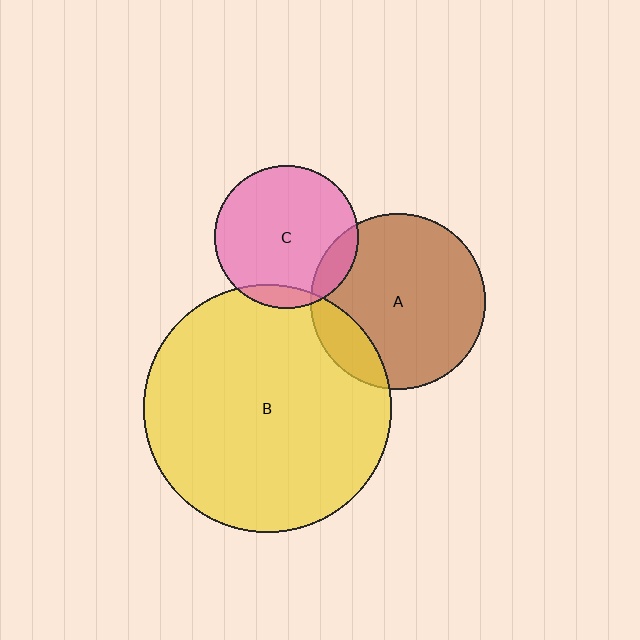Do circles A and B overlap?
Yes.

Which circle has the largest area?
Circle B (yellow).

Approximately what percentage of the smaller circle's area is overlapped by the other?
Approximately 15%.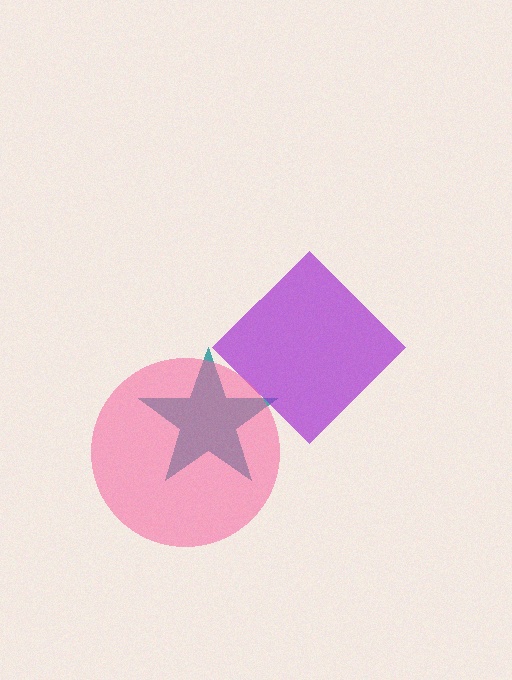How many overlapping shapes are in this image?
There are 3 overlapping shapes in the image.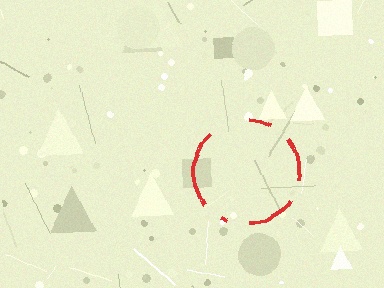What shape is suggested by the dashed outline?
The dashed outline suggests a circle.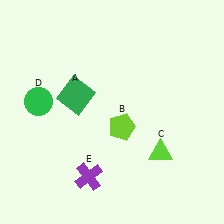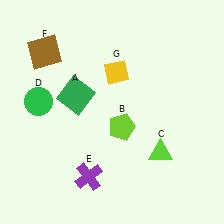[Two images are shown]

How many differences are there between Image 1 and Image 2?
There are 2 differences between the two images.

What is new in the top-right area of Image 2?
A yellow diamond (G) was added in the top-right area of Image 2.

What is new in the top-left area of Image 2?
A brown square (F) was added in the top-left area of Image 2.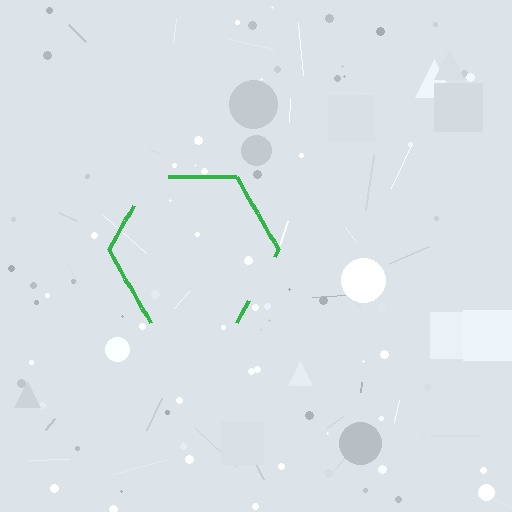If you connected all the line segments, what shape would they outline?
They would outline a hexagon.